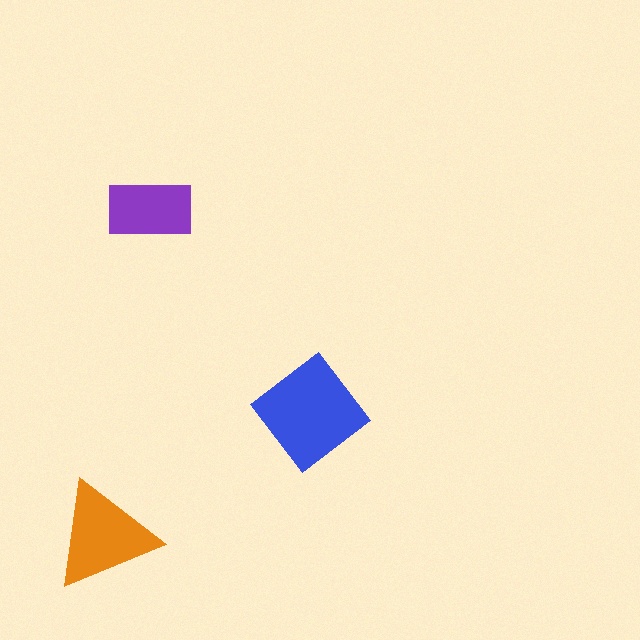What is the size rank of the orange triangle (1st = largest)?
2nd.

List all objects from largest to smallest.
The blue diamond, the orange triangle, the purple rectangle.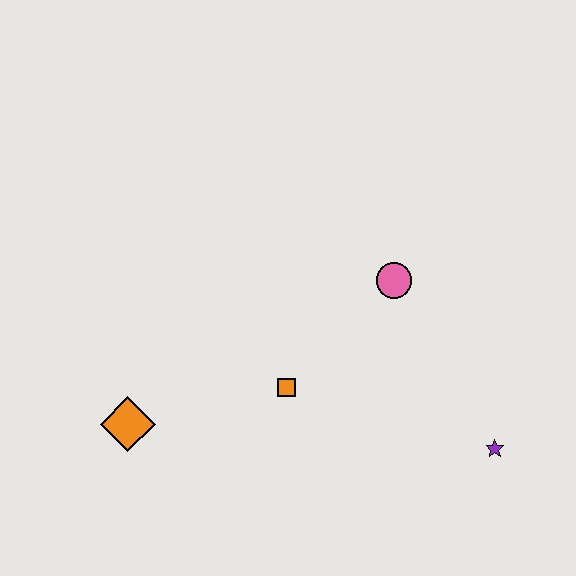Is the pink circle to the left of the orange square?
No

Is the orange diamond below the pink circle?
Yes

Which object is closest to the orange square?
The pink circle is closest to the orange square.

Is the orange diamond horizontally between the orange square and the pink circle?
No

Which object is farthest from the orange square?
The purple star is farthest from the orange square.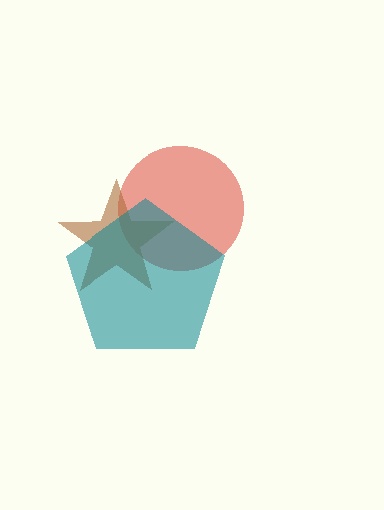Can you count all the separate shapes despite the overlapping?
Yes, there are 3 separate shapes.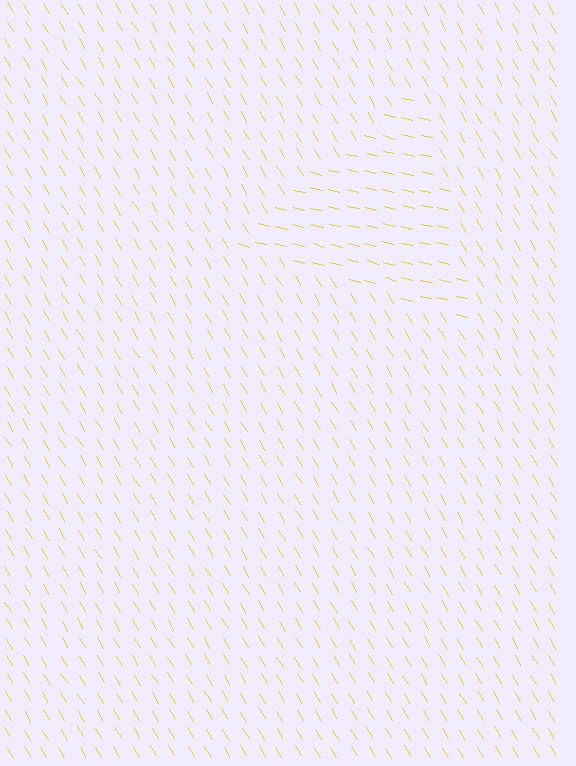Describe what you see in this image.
The image is filled with small yellow line segments. A triangle region in the image has lines oriented differently from the surrounding lines, creating a visible texture boundary.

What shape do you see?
I see a triangle.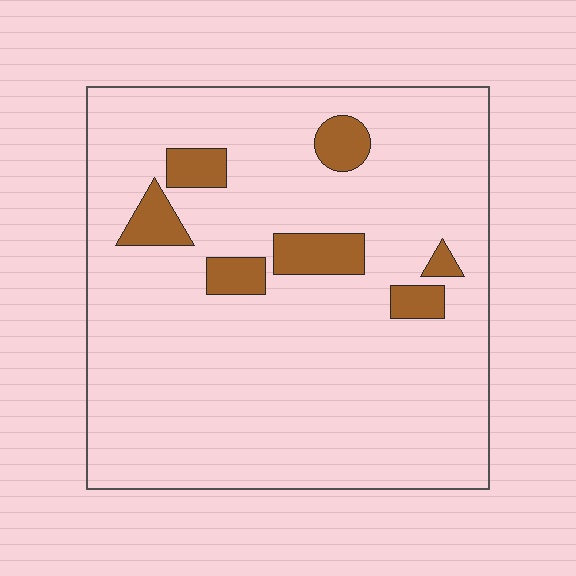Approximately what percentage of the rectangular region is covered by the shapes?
Approximately 10%.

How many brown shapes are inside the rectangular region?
7.